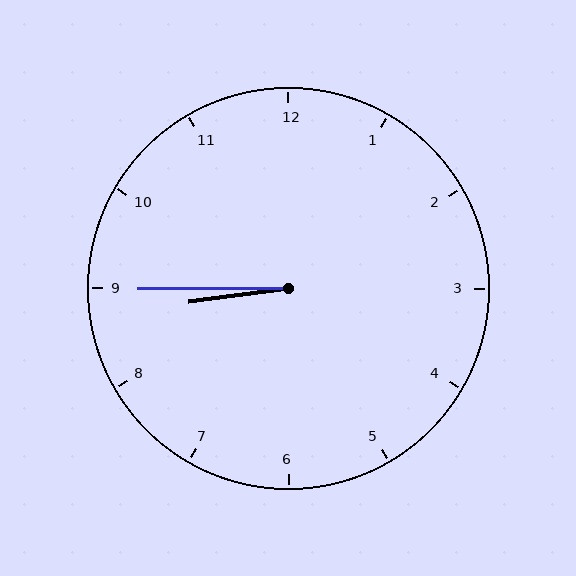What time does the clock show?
8:45.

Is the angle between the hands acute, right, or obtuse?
It is acute.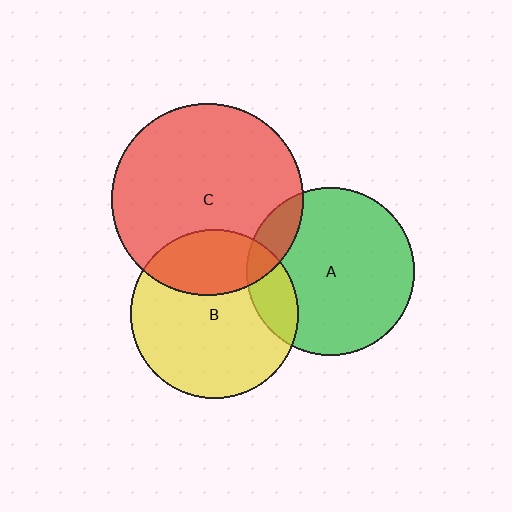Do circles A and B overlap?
Yes.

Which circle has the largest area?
Circle C (red).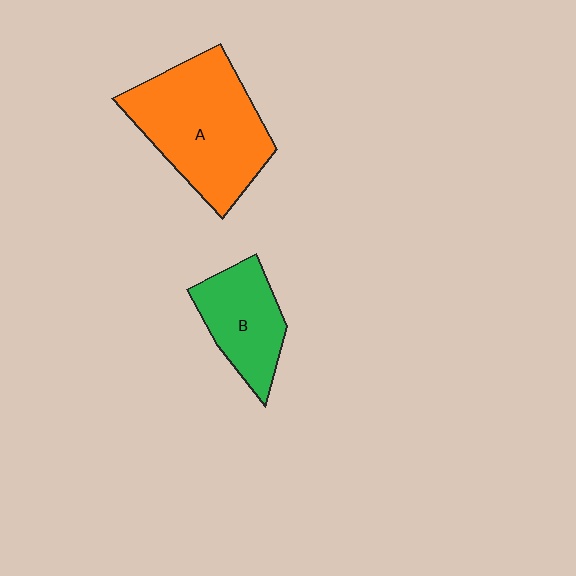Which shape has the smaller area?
Shape B (green).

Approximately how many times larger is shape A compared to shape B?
Approximately 1.8 times.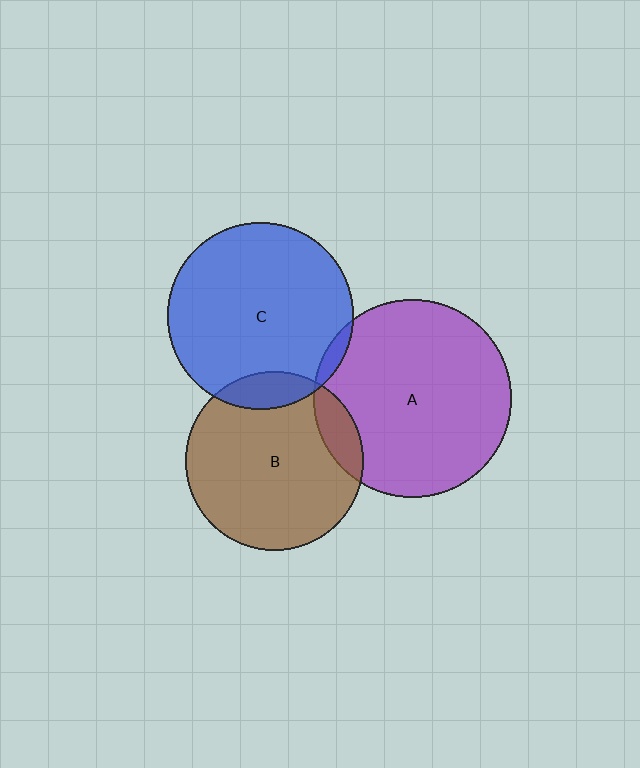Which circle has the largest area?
Circle A (purple).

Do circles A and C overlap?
Yes.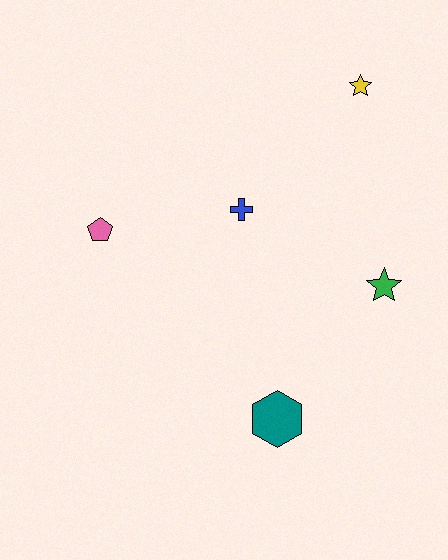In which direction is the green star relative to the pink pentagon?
The green star is to the right of the pink pentagon.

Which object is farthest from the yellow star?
The teal hexagon is farthest from the yellow star.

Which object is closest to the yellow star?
The blue cross is closest to the yellow star.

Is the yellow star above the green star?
Yes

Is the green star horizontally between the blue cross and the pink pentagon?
No